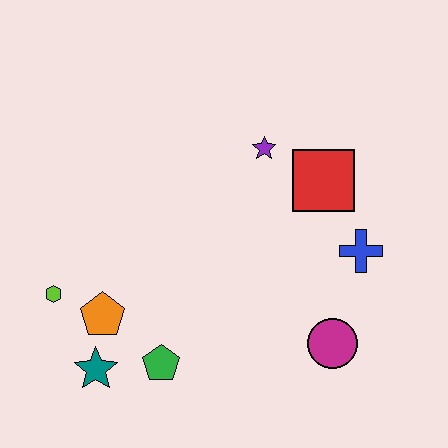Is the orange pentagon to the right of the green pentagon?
No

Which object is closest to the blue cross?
The red square is closest to the blue cross.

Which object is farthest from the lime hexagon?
The blue cross is farthest from the lime hexagon.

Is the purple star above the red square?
Yes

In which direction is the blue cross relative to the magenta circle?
The blue cross is above the magenta circle.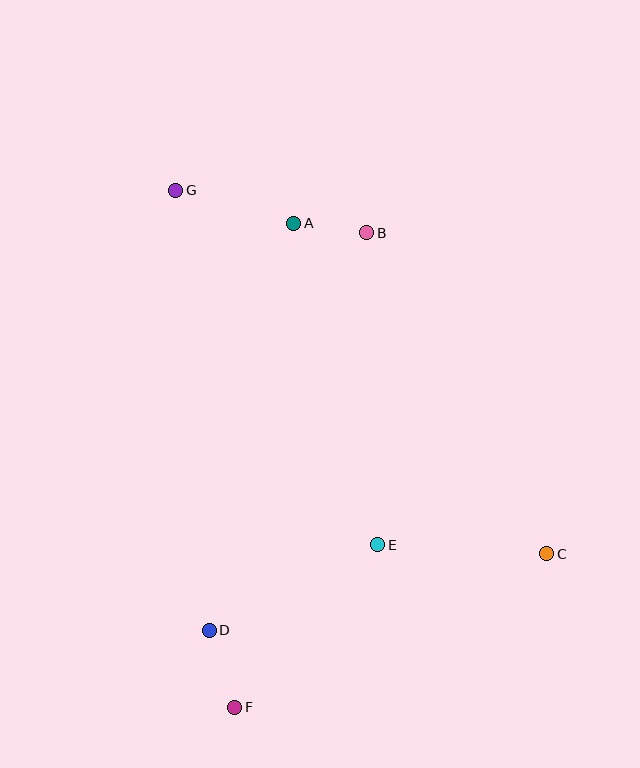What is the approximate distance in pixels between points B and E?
The distance between B and E is approximately 313 pixels.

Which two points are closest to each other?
Points A and B are closest to each other.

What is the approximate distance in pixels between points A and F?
The distance between A and F is approximately 488 pixels.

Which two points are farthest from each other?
Points F and G are farthest from each other.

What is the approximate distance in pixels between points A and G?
The distance between A and G is approximately 122 pixels.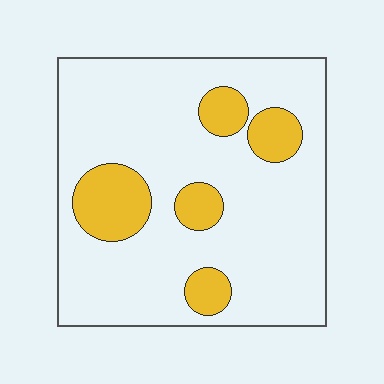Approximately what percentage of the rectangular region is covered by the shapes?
Approximately 20%.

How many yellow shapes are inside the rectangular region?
5.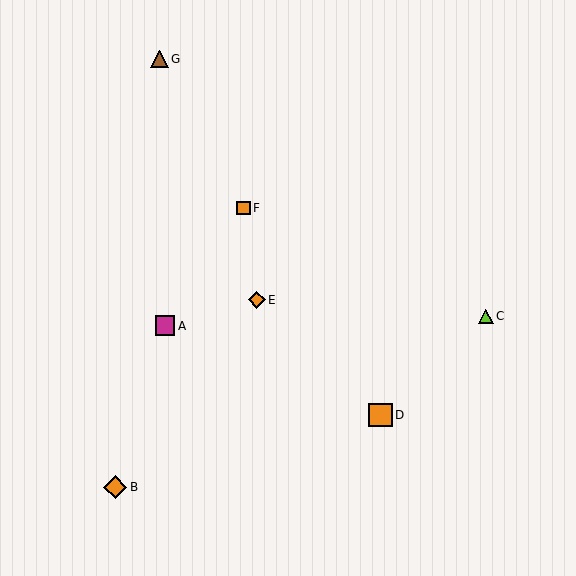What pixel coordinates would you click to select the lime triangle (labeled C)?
Click at (486, 316) to select the lime triangle C.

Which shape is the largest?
The orange square (labeled D) is the largest.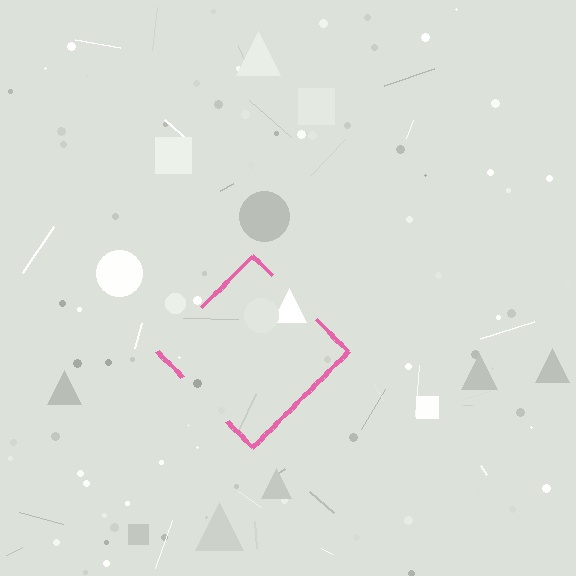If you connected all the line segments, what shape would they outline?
They would outline a diamond.